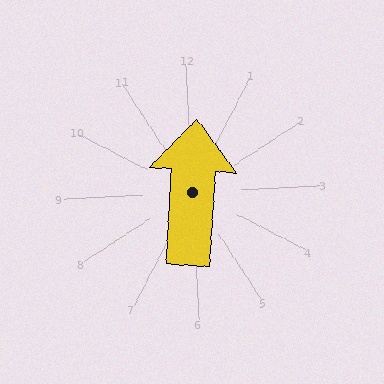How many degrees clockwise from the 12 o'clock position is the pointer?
Approximately 6 degrees.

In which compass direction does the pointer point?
North.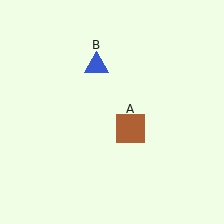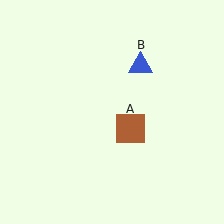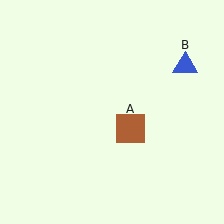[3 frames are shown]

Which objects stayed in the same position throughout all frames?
Brown square (object A) remained stationary.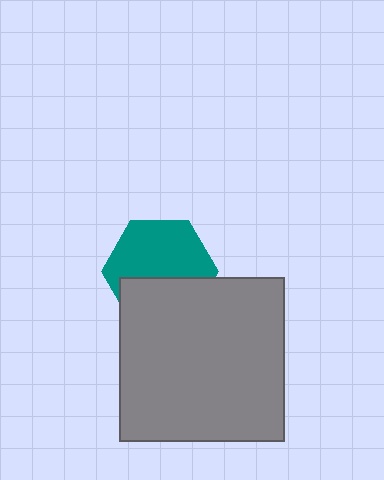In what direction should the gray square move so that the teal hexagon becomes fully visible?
The gray square should move down. That is the shortest direction to clear the overlap and leave the teal hexagon fully visible.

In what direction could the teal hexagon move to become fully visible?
The teal hexagon could move up. That would shift it out from behind the gray square entirely.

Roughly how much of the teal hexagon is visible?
About half of it is visible (roughly 61%).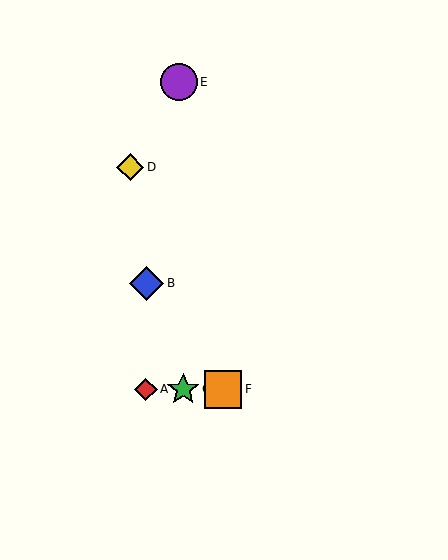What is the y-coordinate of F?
Object F is at y≈389.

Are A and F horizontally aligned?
Yes, both are at y≈389.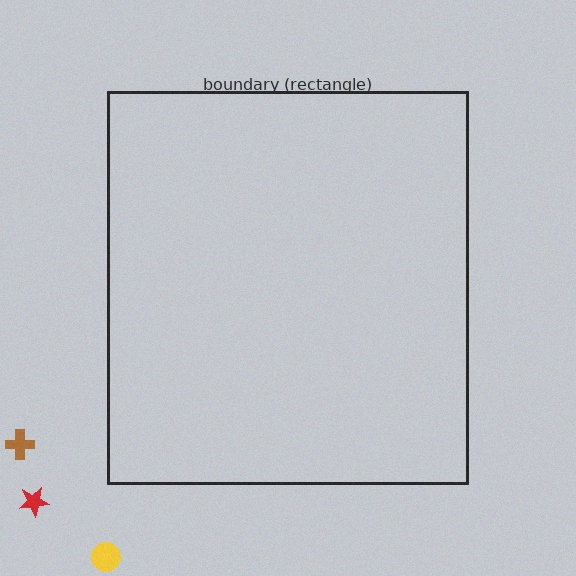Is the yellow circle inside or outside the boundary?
Outside.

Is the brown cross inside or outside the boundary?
Outside.